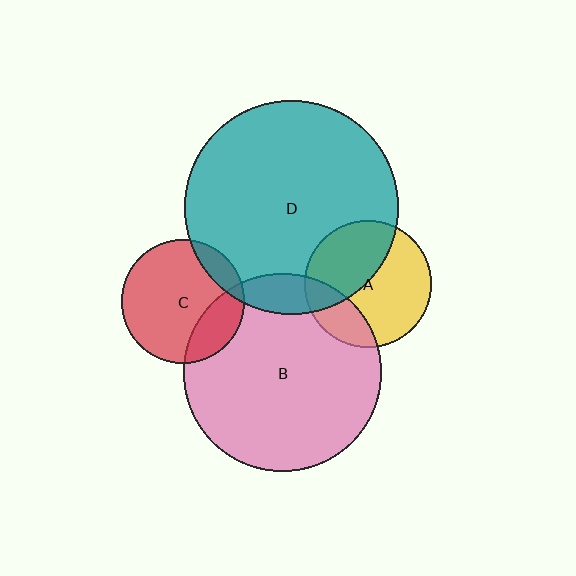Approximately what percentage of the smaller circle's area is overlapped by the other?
Approximately 20%.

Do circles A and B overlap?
Yes.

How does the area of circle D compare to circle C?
Approximately 3.0 times.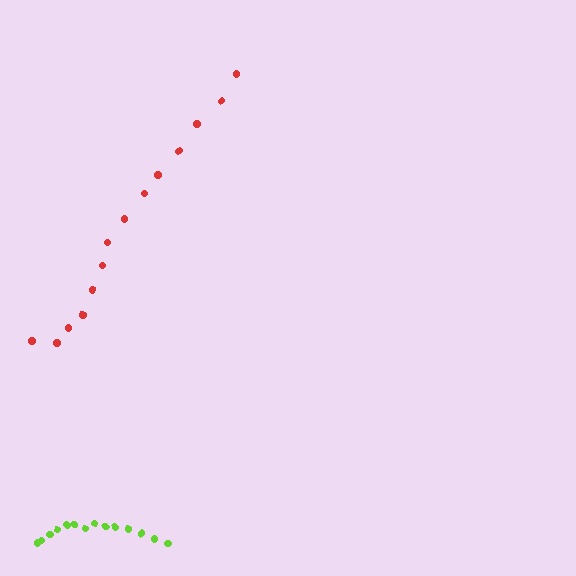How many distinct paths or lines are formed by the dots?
There are 2 distinct paths.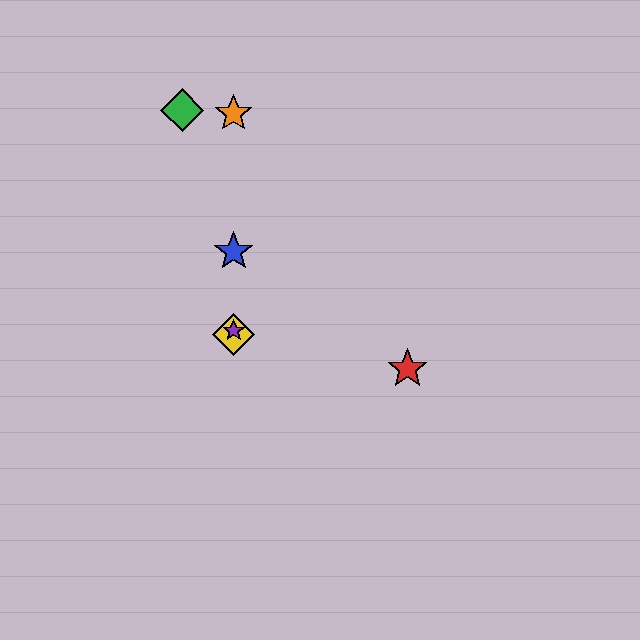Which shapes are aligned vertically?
The blue star, the yellow diamond, the purple star, the orange star are aligned vertically.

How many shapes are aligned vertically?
4 shapes (the blue star, the yellow diamond, the purple star, the orange star) are aligned vertically.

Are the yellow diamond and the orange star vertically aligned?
Yes, both are at x≈234.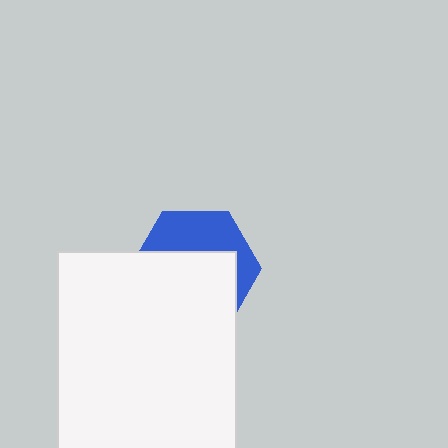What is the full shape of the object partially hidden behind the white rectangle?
The partially hidden object is a blue hexagon.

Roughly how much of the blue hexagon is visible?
A small part of it is visible (roughly 39%).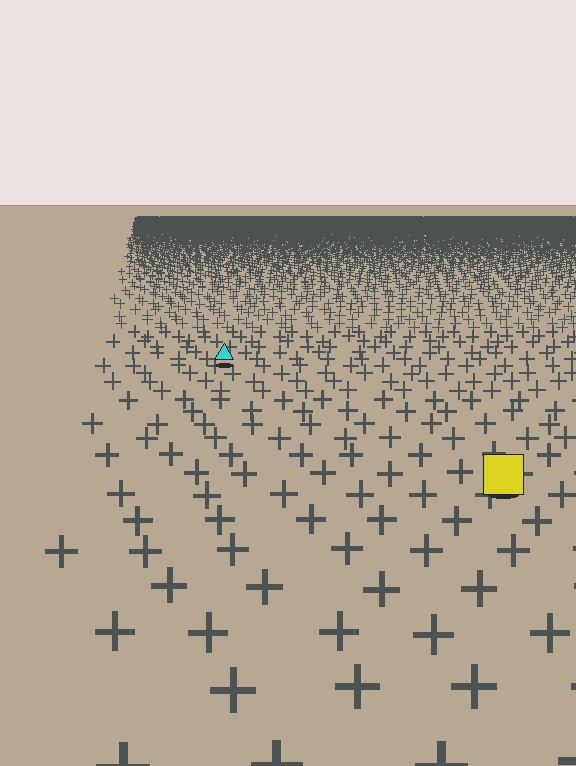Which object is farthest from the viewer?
The cyan triangle is farthest from the viewer. It appears smaller and the ground texture around it is denser.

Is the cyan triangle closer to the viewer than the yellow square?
No. The yellow square is closer — you can tell from the texture gradient: the ground texture is coarser near it.